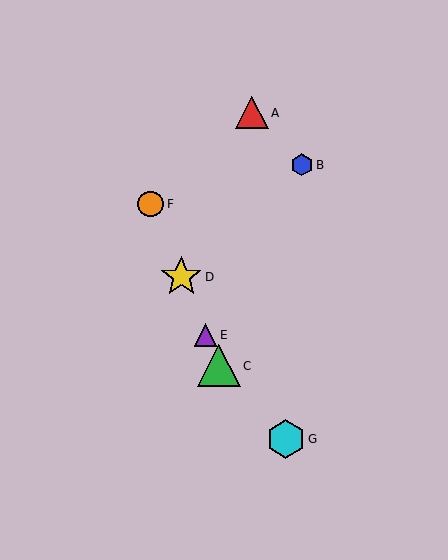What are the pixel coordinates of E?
Object E is at (206, 335).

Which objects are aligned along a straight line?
Objects C, D, E, F are aligned along a straight line.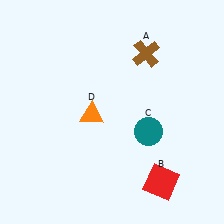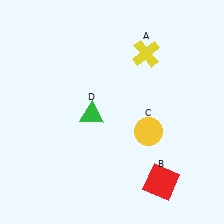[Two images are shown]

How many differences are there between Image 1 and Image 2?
There are 3 differences between the two images.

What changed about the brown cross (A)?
In Image 1, A is brown. In Image 2, it changed to yellow.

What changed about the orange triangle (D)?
In Image 1, D is orange. In Image 2, it changed to green.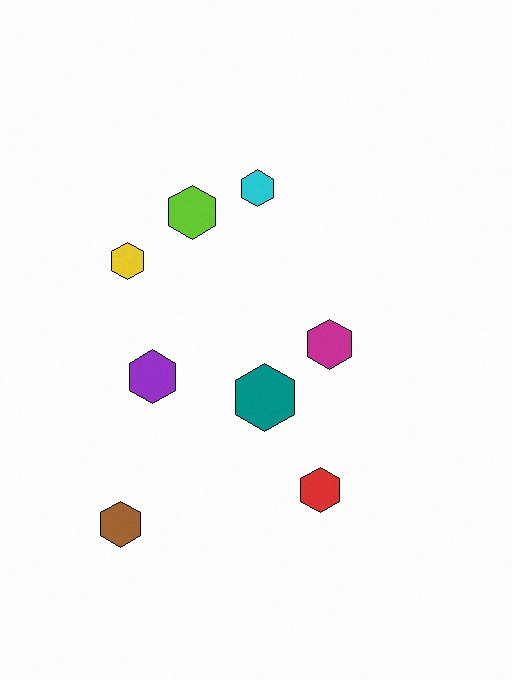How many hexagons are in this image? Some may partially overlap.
There are 8 hexagons.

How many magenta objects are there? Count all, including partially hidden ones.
There is 1 magenta object.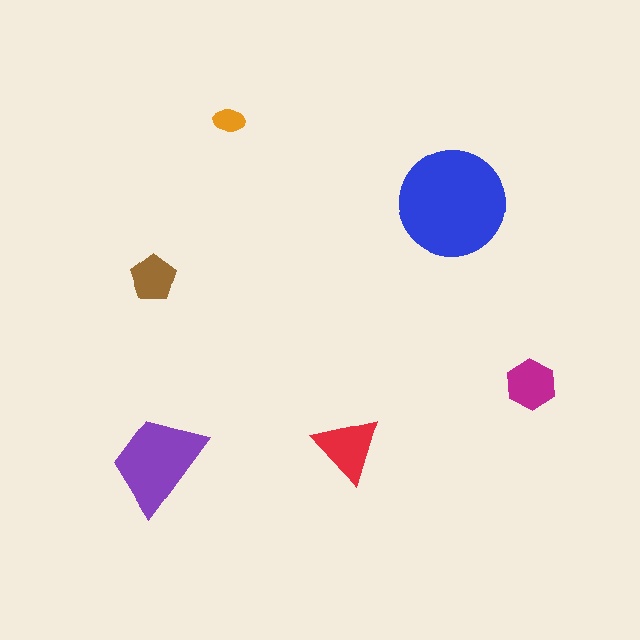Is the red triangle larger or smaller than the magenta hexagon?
Larger.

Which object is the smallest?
The orange ellipse.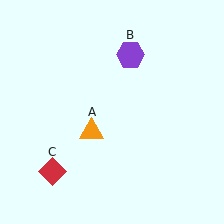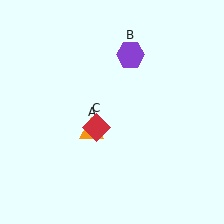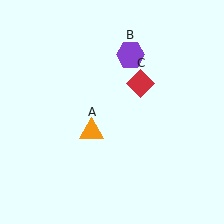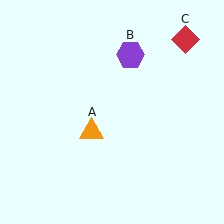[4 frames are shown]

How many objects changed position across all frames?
1 object changed position: red diamond (object C).